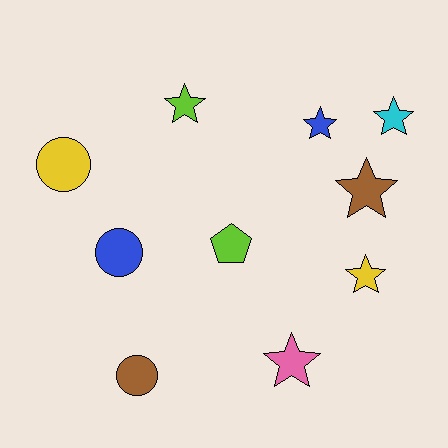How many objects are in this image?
There are 10 objects.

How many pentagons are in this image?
There is 1 pentagon.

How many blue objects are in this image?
There are 2 blue objects.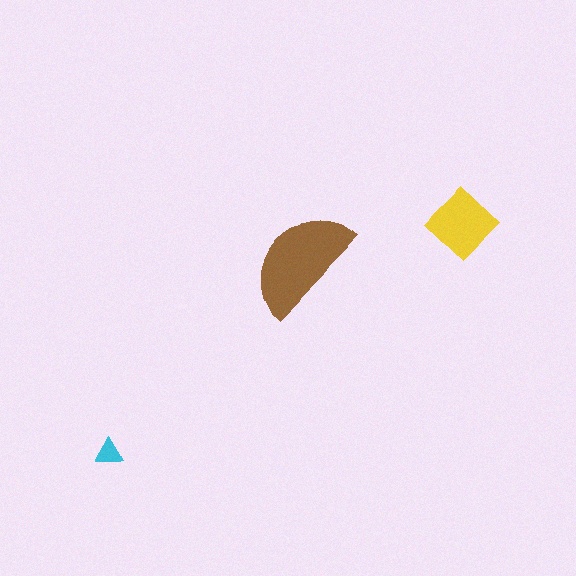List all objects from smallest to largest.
The cyan triangle, the yellow diamond, the brown semicircle.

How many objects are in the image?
There are 3 objects in the image.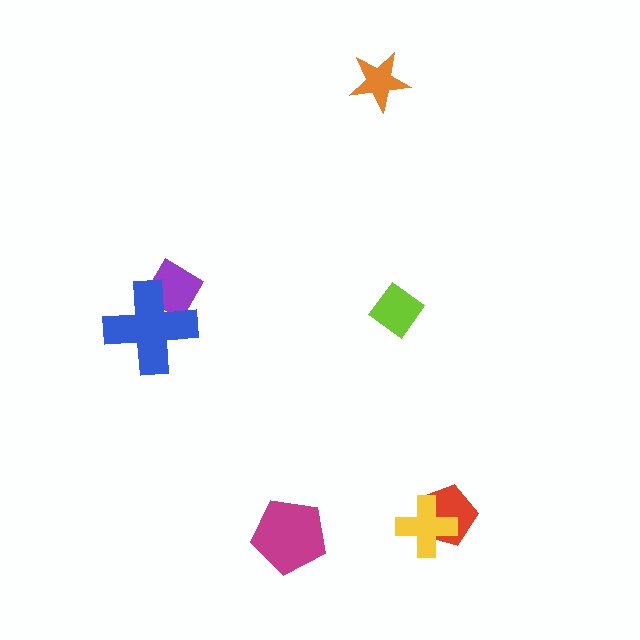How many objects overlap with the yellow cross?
1 object overlaps with the yellow cross.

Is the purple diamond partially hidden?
Yes, it is partially covered by another shape.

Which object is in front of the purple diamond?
The blue cross is in front of the purple diamond.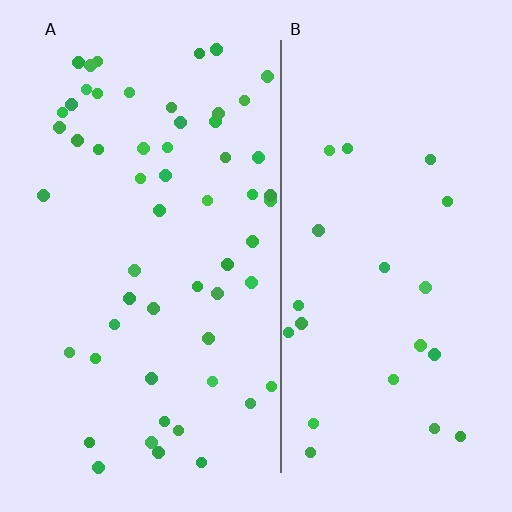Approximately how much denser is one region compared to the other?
Approximately 2.5× — region A over region B.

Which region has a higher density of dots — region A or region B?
A (the left).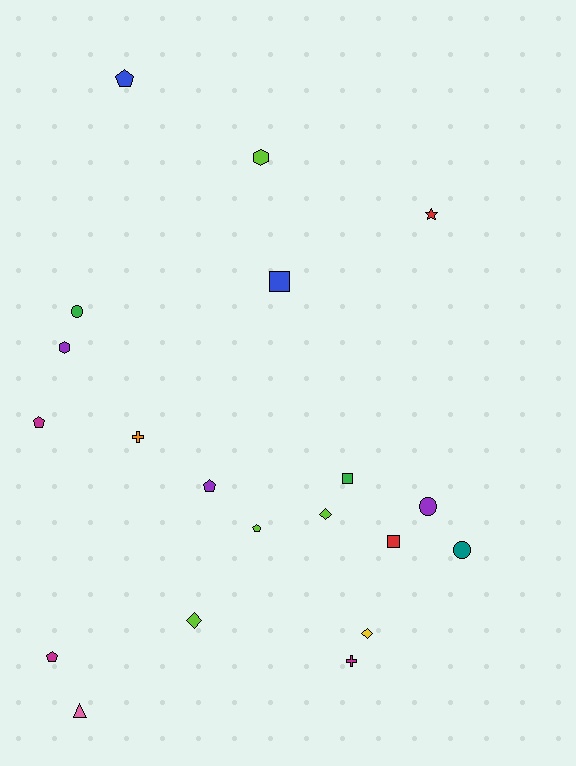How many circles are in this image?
There are 3 circles.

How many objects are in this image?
There are 20 objects.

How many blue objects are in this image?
There are 2 blue objects.